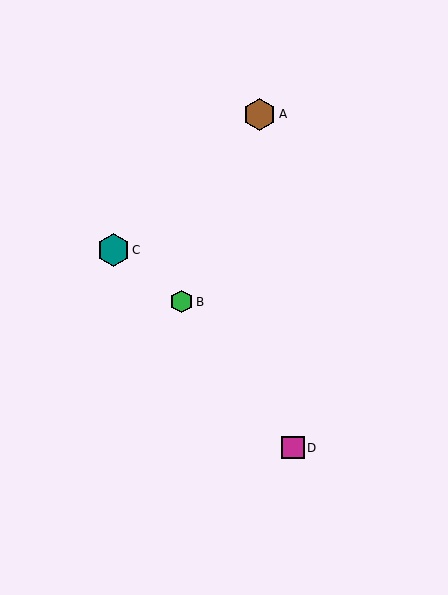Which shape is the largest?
The teal hexagon (labeled C) is the largest.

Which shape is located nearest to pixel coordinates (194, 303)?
The green hexagon (labeled B) at (181, 302) is nearest to that location.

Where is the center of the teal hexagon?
The center of the teal hexagon is at (113, 250).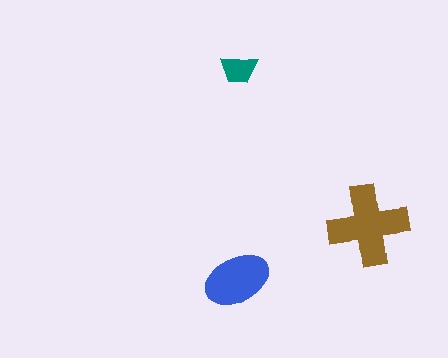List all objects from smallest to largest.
The teal trapezoid, the blue ellipse, the brown cross.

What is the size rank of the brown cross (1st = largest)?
1st.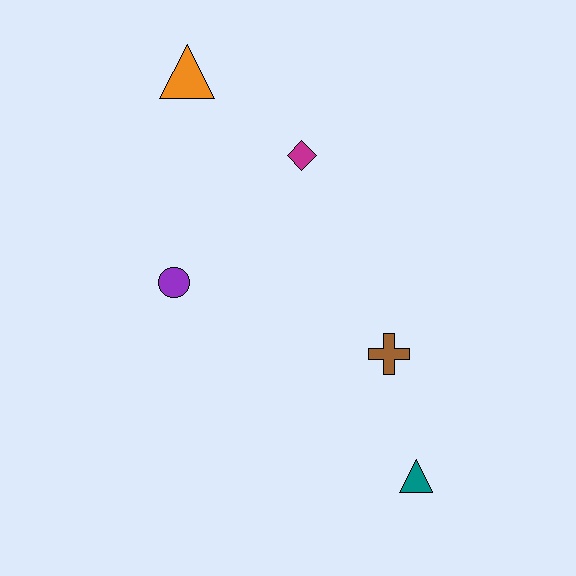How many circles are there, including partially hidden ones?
There is 1 circle.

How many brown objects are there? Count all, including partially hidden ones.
There is 1 brown object.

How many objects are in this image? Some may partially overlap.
There are 5 objects.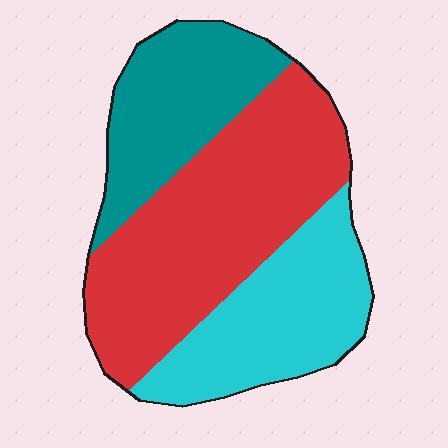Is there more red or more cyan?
Red.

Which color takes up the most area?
Red, at roughly 45%.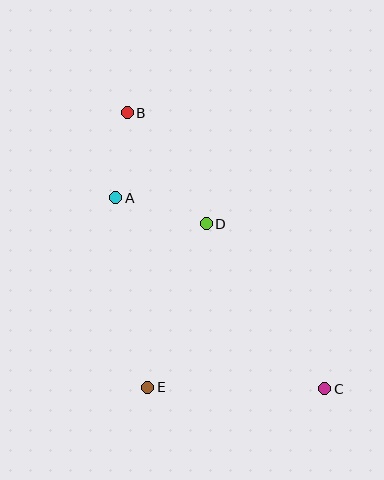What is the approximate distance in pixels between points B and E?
The distance between B and E is approximately 275 pixels.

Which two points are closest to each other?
Points A and B are closest to each other.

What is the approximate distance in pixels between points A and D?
The distance between A and D is approximately 94 pixels.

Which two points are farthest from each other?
Points B and C are farthest from each other.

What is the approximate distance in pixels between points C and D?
The distance between C and D is approximately 203 pixels.